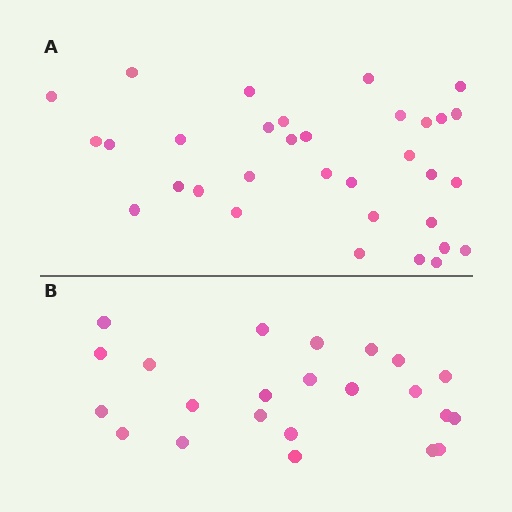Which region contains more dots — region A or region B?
Region A (the top region) has more dots.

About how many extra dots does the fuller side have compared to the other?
Region A has roughly 10 or so more dots than region B.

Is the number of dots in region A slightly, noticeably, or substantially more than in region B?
Region A has noticeably more, but not dramatically so. The ratio is roughly 1.4 to 1.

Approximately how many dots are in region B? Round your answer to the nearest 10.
About 20 dots. (The exact count is 23, which rounds to 20.)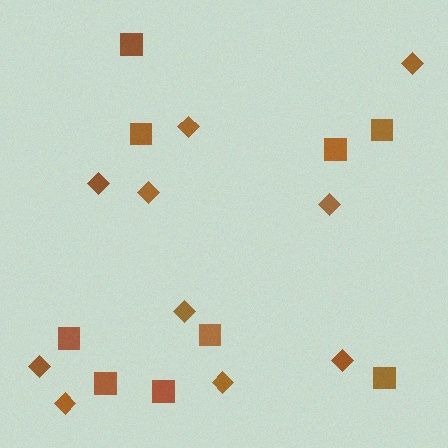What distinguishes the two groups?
There are 2 groups: one group of diamonds (10) and one group of squares (9).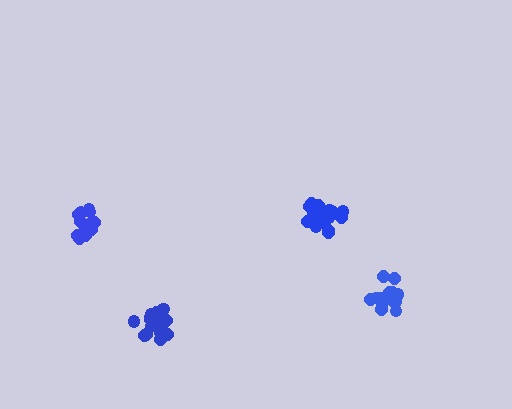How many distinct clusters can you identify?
There are 4 distinct clusters.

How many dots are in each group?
Group 1: 18 dots, Group 2: 16 dots, Group 3: 16 dots, Group 4: 15 dots (65 total).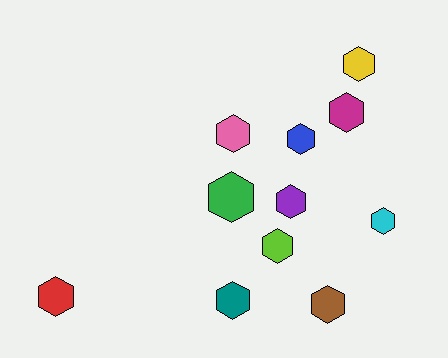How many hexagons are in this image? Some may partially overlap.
There are 11 hexagons.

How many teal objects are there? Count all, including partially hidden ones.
There is 1 teal object.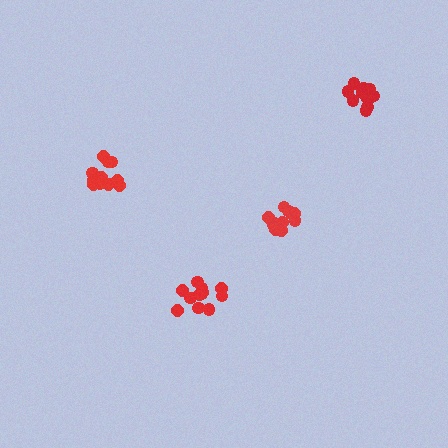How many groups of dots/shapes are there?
There are 4 groups.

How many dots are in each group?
Group 1: 15 dots, Group 2: 12 dots, Group 3: 12 dots, Group 4: 16 dots (55 total).